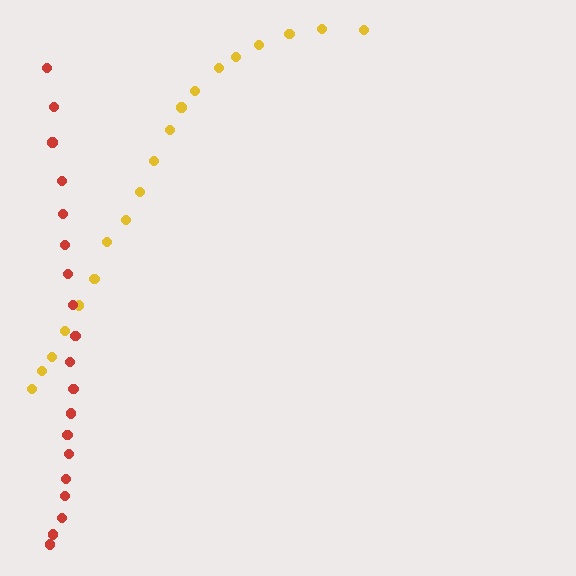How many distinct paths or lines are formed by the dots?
There are 2 distinct paths.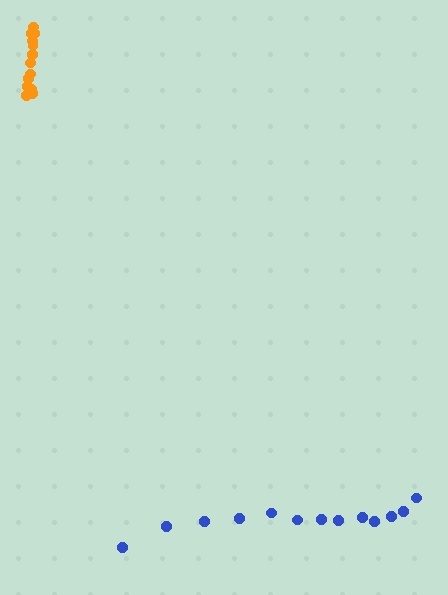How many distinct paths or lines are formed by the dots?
There are 2 distinct paths.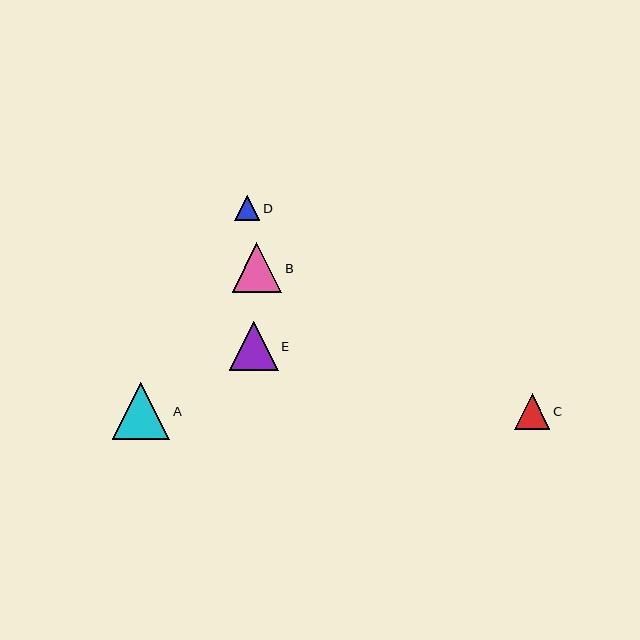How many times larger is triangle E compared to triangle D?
Triangle E is approximately 1.9 times the size of triangle D.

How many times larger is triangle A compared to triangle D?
Triangle A is approximately 2.3 times the size of triangle D.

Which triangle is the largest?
Triangle A is the largest with a size of approximately 57 pixels.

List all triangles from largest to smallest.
From largest to smallest: A, B, E, C, D.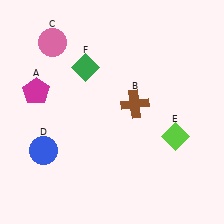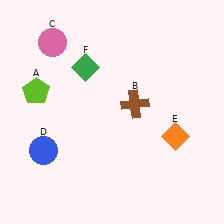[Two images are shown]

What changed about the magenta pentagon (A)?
In Image 1, A is magenta. In Image 2, it changed to lime.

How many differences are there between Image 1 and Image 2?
There are 2 differences between the two images.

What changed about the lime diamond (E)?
In Image 1, E is lime. In Image 2, it changed to orange.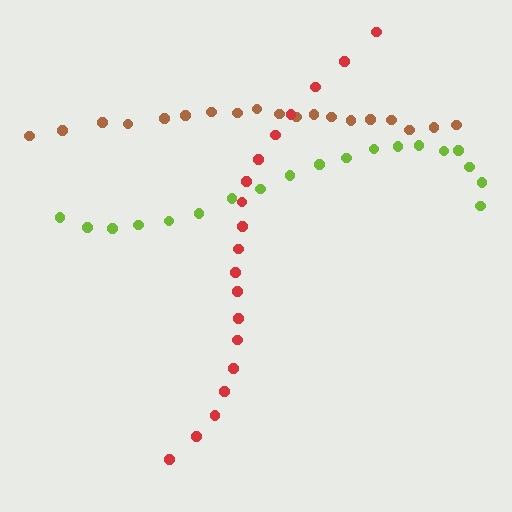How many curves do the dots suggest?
There are 3 distinct paths.